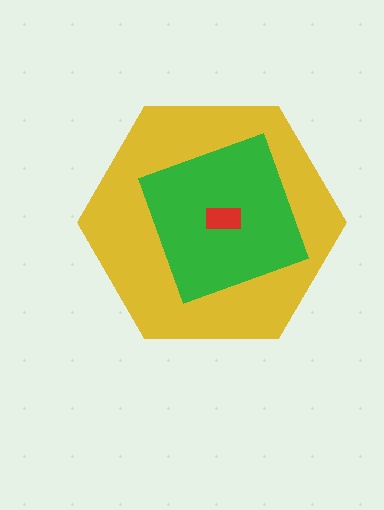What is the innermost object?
The red rectangle.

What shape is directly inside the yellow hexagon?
The green square.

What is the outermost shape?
The yellow hexagon.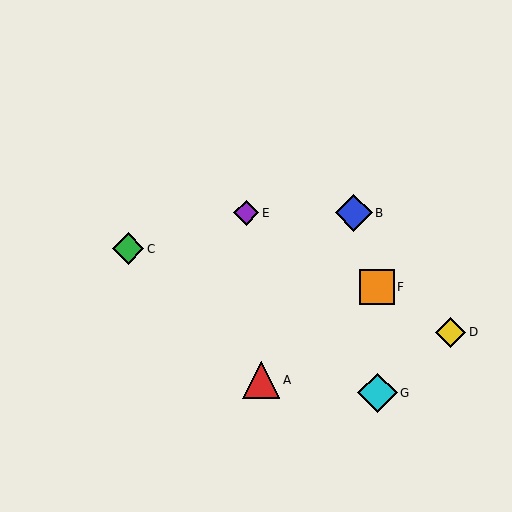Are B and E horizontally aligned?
Yes, both are at y≈213.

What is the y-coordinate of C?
Object C is at y≈249.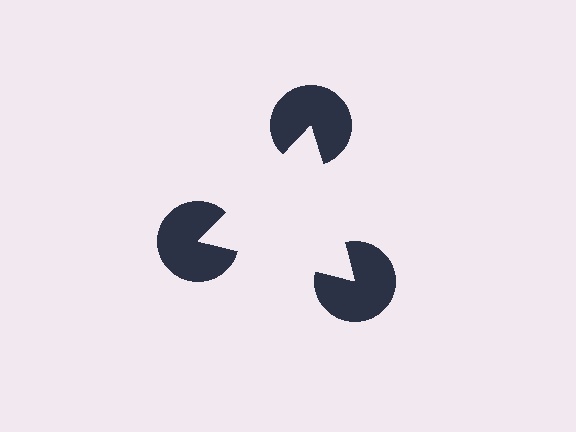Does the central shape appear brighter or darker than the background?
It typically appears slightly brighter than the background, even though no actual brightness change is drawn.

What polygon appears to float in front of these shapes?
An illusory triangle — its edges are inferred from the aligned wedge cuts in the pac-man discs, not physically drawn.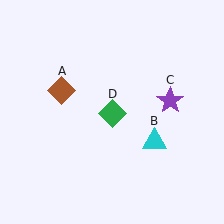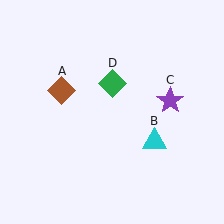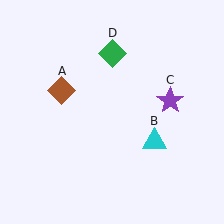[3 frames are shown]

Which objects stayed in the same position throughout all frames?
Brown diamond (object A) and cyan triangle (object B) and purple star (object C) remained stationary.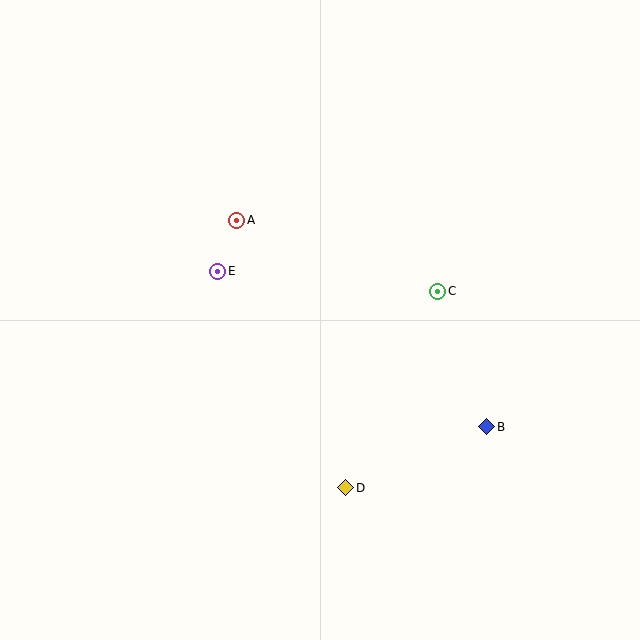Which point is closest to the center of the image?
Point E at (218, 271) is closest to the center.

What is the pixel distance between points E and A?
The distance between E and A is 54 pixels.